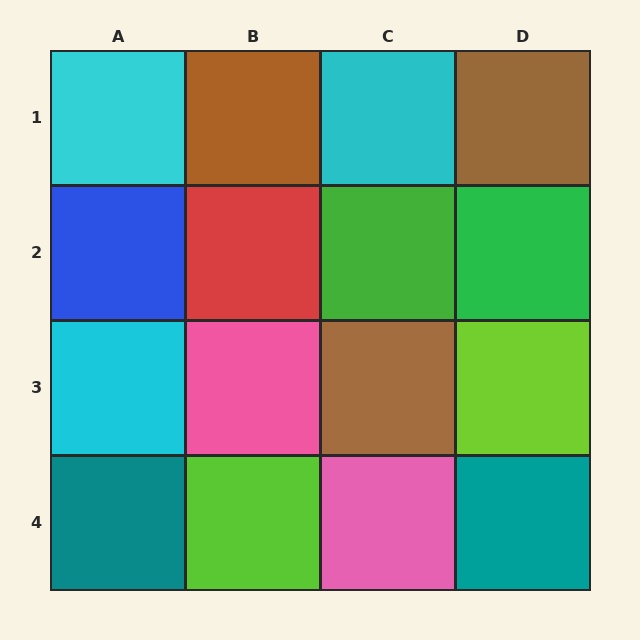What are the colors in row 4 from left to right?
Teal, lime, pink, teal.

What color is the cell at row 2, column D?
Green.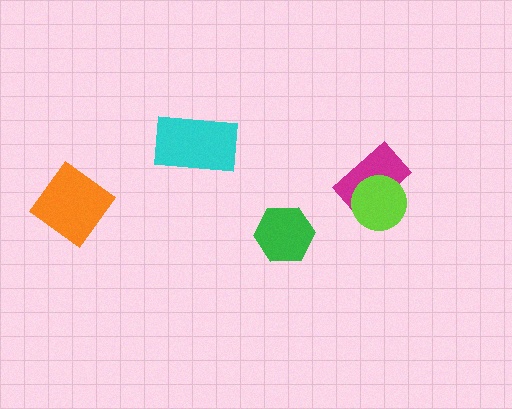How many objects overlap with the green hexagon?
0 objects overlap with the green hexagon.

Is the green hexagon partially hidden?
No, no other shape covers it.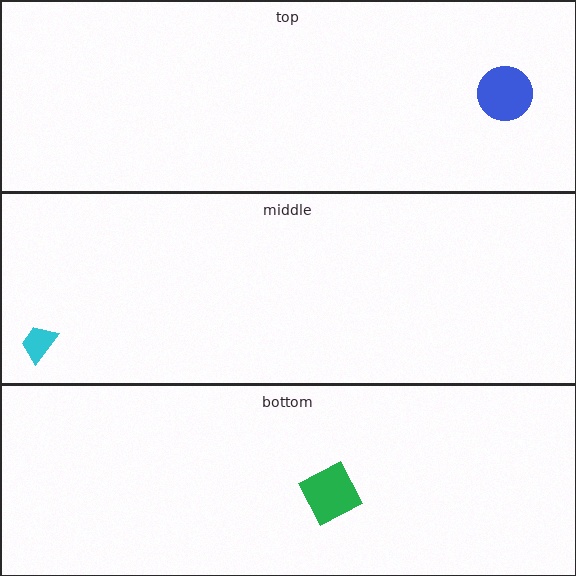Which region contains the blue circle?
The top region.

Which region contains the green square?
The bottom region.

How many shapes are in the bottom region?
1.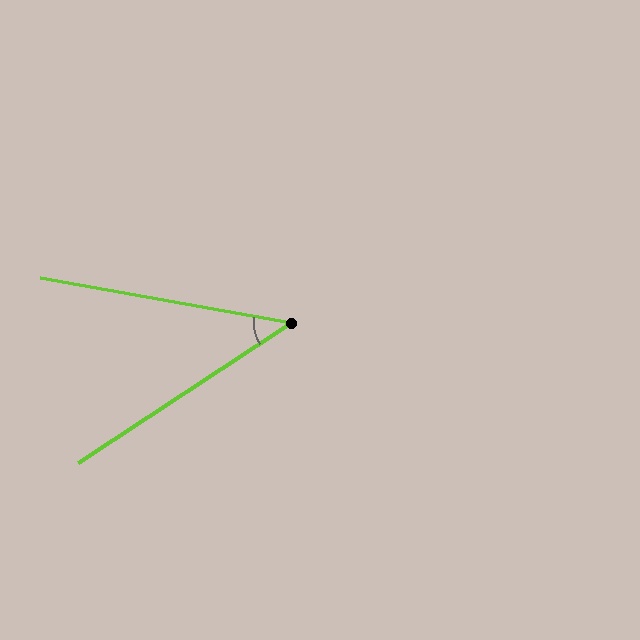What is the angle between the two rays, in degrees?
Approximately 44 degrees.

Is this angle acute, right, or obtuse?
It is acute.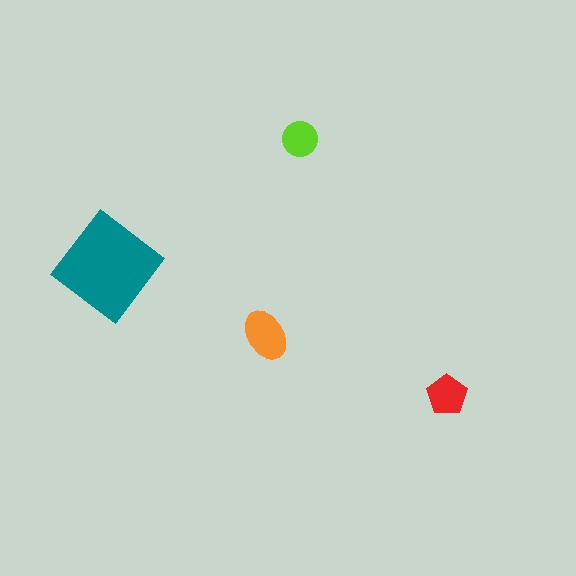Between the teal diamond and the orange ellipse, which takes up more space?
The teal diamond.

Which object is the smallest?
The lime circle.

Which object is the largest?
The teal diamond.